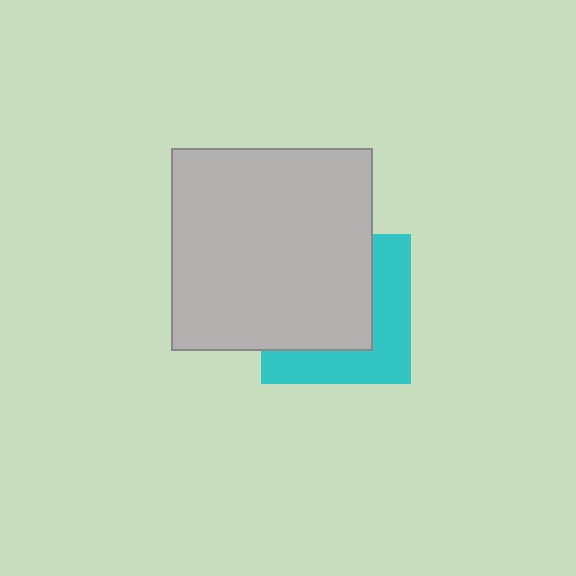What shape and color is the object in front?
The object in front is a light gray square.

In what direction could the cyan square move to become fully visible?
The cyan square could move toward the lower-right. That would shift it out from behind the light gray square entirely.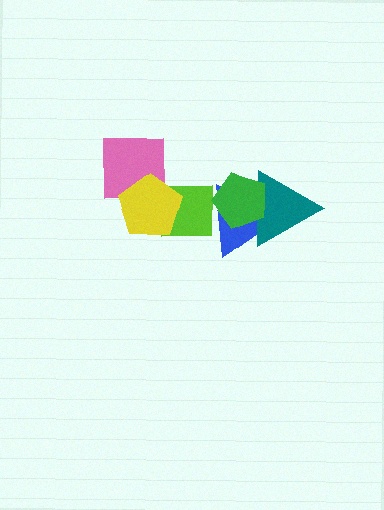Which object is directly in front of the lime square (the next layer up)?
The blue triangle is directly in front of the lime square.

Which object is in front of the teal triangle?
The green pentagon is in front of the teal triangle.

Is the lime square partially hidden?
Yes, it is partially covered by another shape.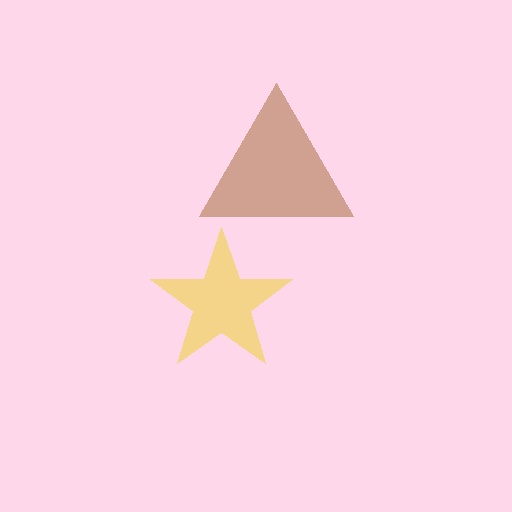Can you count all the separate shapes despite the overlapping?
Yes, there are 2 separate shapes.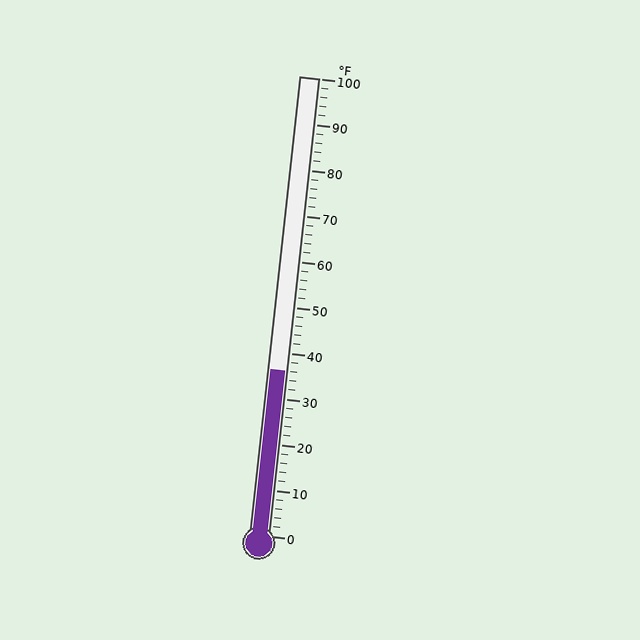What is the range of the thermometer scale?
The thermometer scale ranges from 0°F to 100°F.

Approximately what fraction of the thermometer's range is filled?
The thermometer is filled to approximately 35% of its range.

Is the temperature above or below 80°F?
The temperature is below 80°F.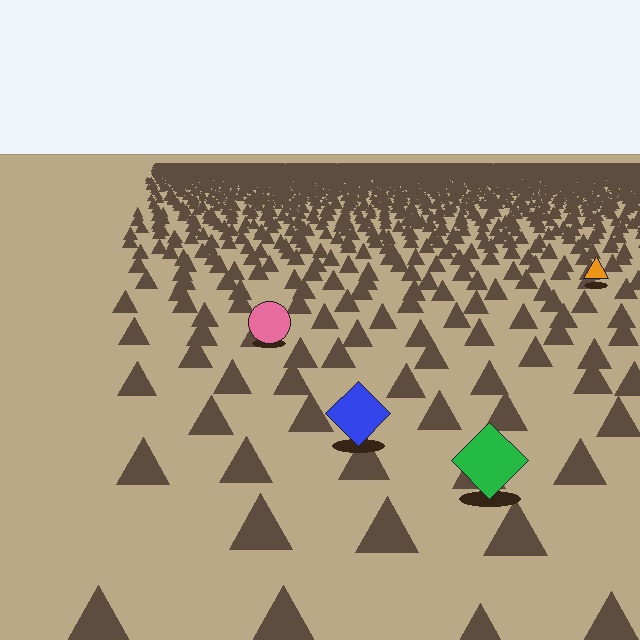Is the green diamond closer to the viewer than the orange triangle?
Yes. The green diamond is closer — you can tell from the texture gradient: the ground texture is coarser near it.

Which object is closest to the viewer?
The green diamond is closest. The texture marks near it are larger and more spread out.